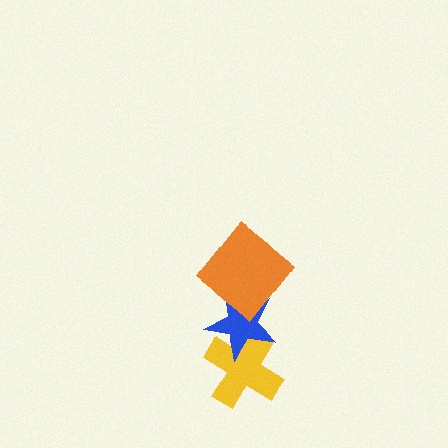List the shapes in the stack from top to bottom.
From top to bottom: the orange diamond, the blue star, the yellow cross.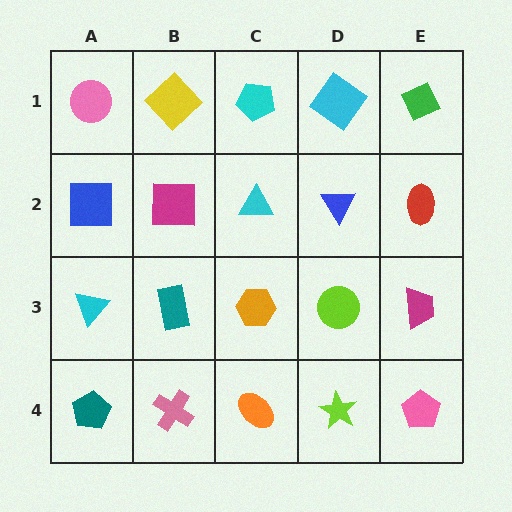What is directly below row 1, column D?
A blue triangle.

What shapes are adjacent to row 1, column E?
A red ellipse (row 2, column E), a cyan diamond (row 1, column D).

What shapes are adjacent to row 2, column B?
A yellow diamond (row 1, column B), a teal rectangle (row 3, column B), a blue square (row 2, column A), a cyan triangle (row 2, column C).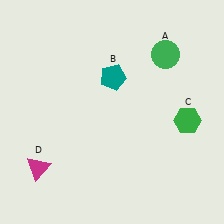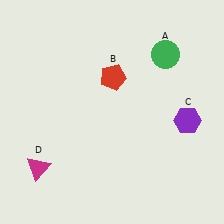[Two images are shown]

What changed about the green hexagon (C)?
In Image 1, C is green. In Image 2, it changed to purple.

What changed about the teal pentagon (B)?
In Image 1, B is teal. In Image 2, it changed to red.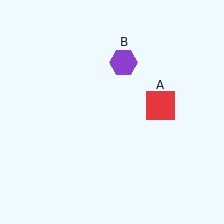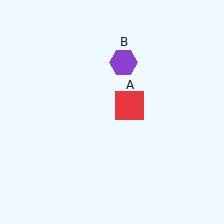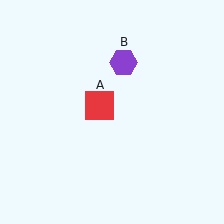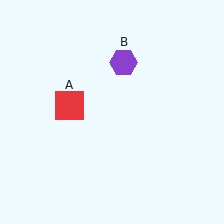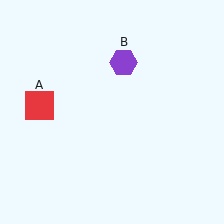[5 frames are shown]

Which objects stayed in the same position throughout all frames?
Purple hexagon (object B) remained stationary.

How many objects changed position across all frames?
1 object changed position: red square (object A).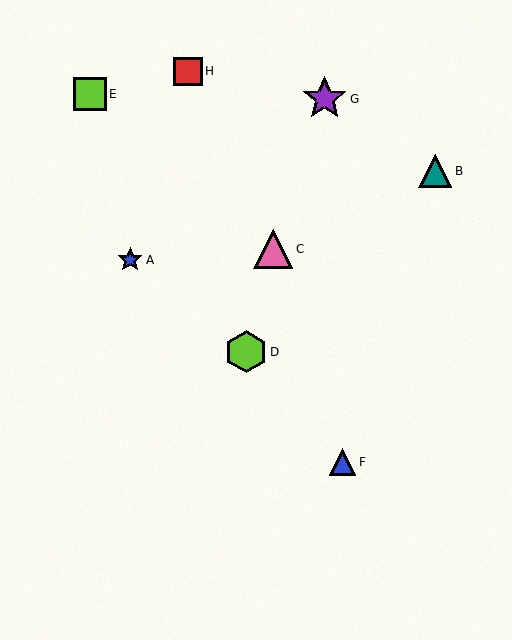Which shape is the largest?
The purple star (labeled G) is the largest.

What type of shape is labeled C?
Shape C is a pink triangle.